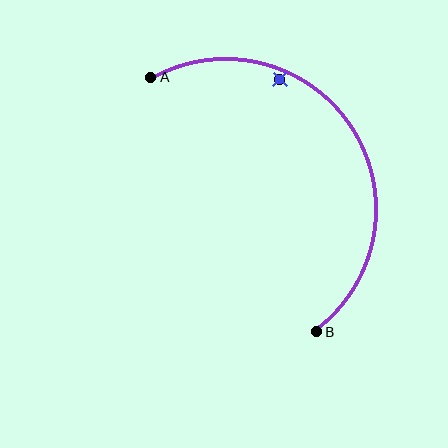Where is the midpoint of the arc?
The arc midpoint is the point on the curve farthest from the straight line joining A and B. It sits to the right of that line.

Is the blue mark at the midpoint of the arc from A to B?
No — the blue mark does not lie on the arc at all. It sits slightly inside the curve.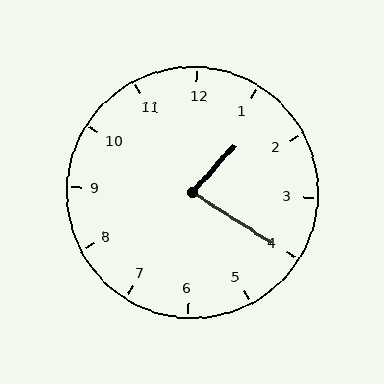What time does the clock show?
1:20.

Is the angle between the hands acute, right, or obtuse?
It is acute.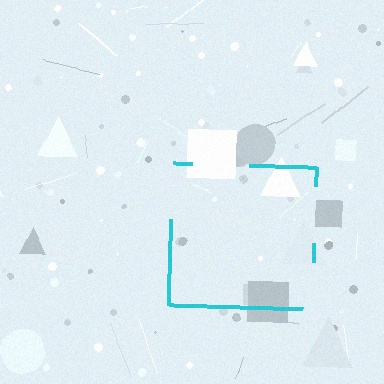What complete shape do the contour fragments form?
The contour fragments form a square.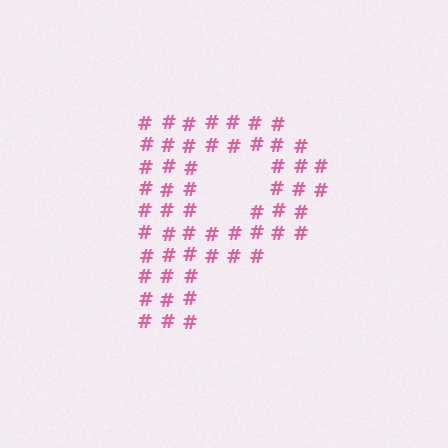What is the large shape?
The large shape is the letter P.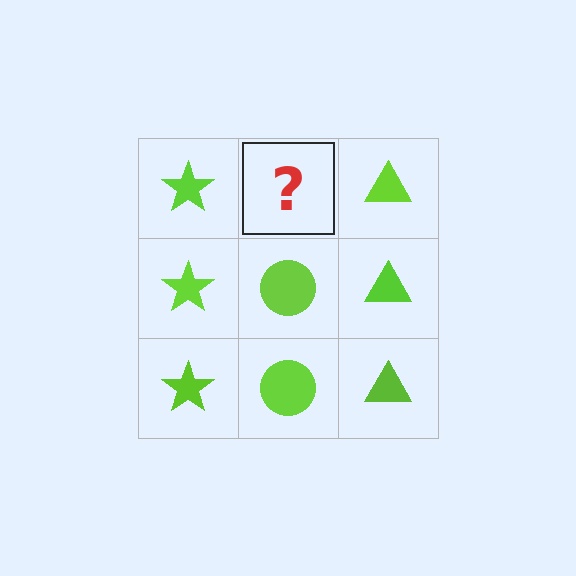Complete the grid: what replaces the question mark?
The question mark should be replaced with a lime circle.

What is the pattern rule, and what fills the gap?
The rule is that each column has a consistent shape. The gap should be filled with a lime circle.